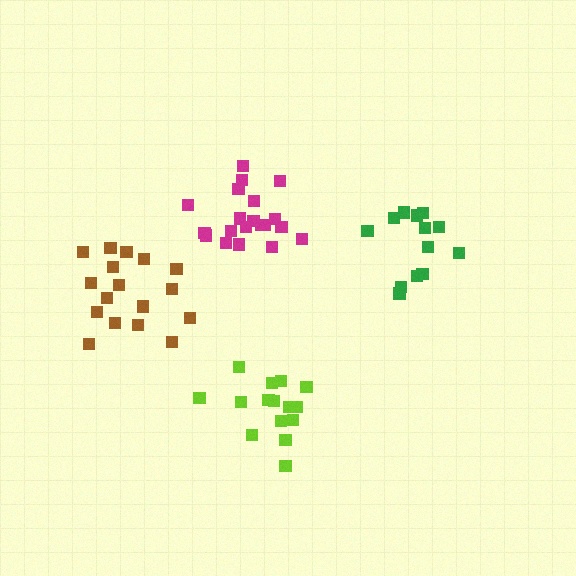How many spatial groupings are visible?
There are 4 spatial groupings.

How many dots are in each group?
Group 1: 15 dots, Group 2: 20 dots, Group 3: 14 dots, Group 4: 17 dots (66 total).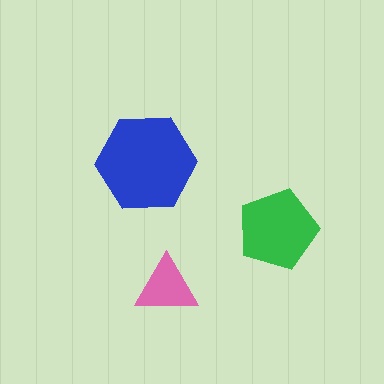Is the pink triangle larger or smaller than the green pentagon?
Smaller.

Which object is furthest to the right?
The green pentagon is rightmost.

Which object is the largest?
The blue hexagon.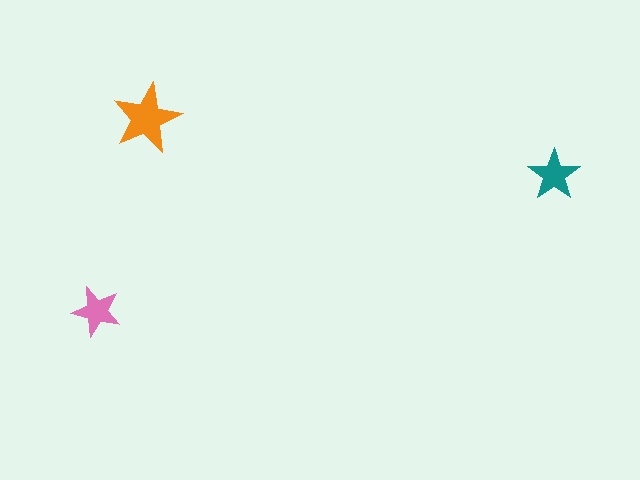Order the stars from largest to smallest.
the orange one, the teal one, the pink one.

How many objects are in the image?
There are 3 objects in the image.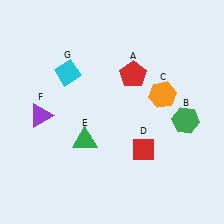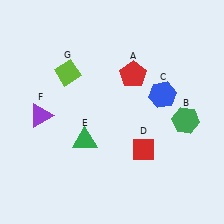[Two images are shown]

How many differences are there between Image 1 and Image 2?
There are 2 differences between the two images.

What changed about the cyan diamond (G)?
In Image 1, G is cyan. In Image 2, it changed to lime.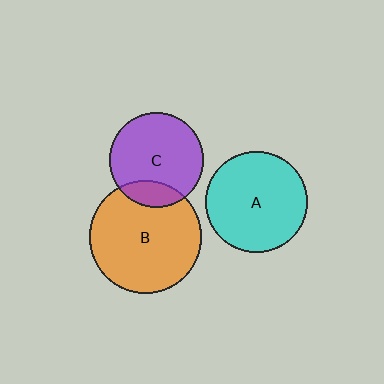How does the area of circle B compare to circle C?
Approximately 1.4 times.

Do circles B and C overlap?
Yes.